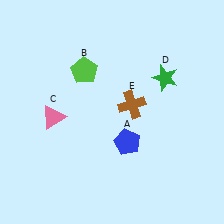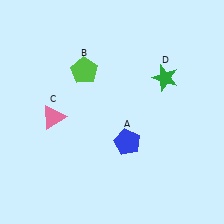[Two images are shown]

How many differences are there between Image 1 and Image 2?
There is 1 difference between the two images.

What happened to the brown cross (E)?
The brown cross (E) was removed in Image 2. It was in the top-right area of Image 1.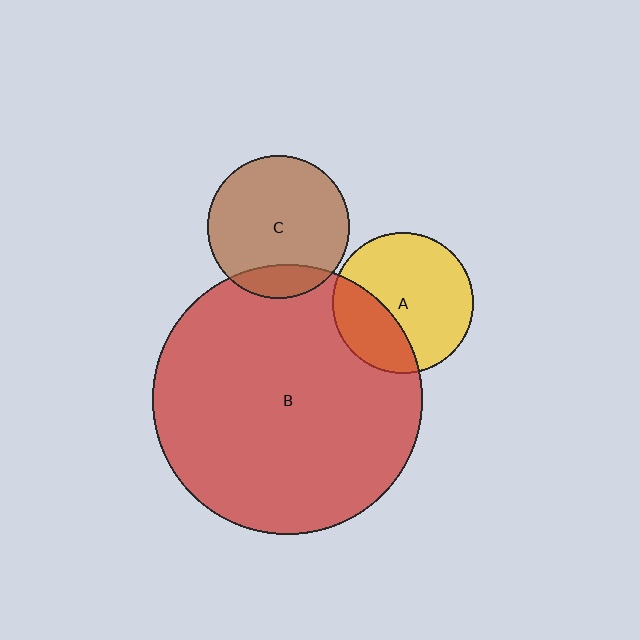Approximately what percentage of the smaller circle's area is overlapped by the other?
Approximately 15%.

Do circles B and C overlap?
Yes.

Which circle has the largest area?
Circle B (red).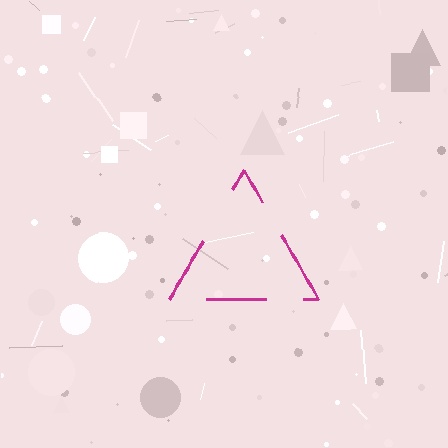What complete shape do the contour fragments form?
The contour fragments form a triangle.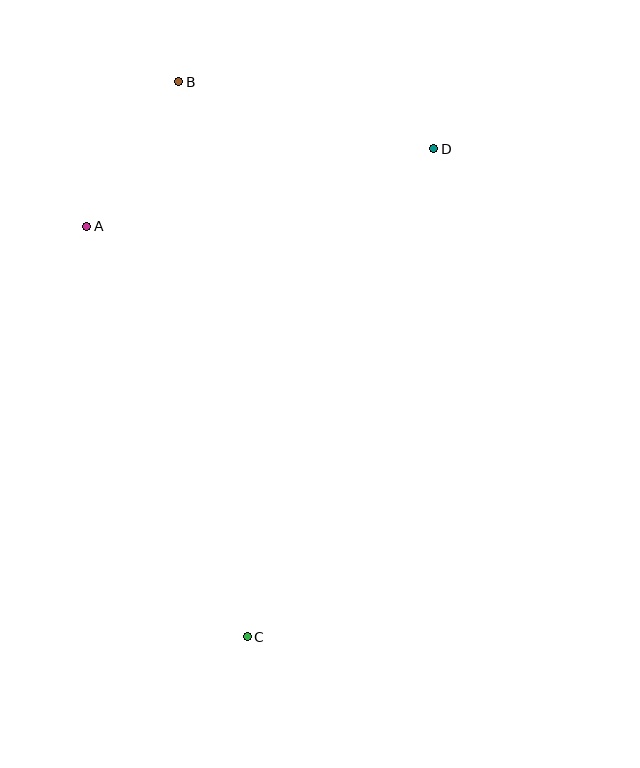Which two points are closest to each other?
Points A and B are closest to each other.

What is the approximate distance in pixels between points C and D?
The distance between C and D is approximately 523 pixels.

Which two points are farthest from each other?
Points B and C are farthest from each other.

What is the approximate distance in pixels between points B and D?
The distance between B and D is approximately 263 pixels.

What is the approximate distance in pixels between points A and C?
The distance between A and C is approximately 441 pixels.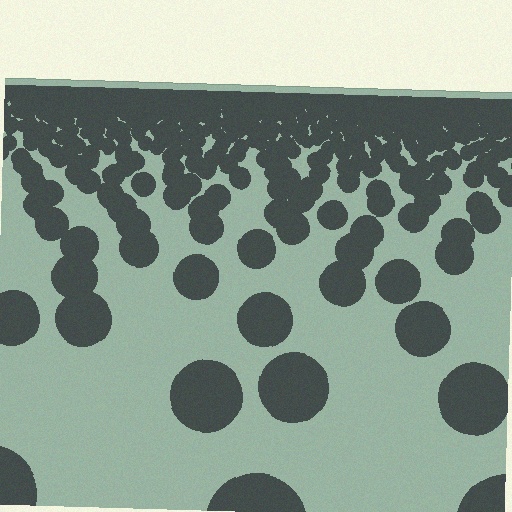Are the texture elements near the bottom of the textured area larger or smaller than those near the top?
Larger. Near the bottom, elements are closer to the viewer and appear at a bigger on-screen size.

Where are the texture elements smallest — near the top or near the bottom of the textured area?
Near the top.